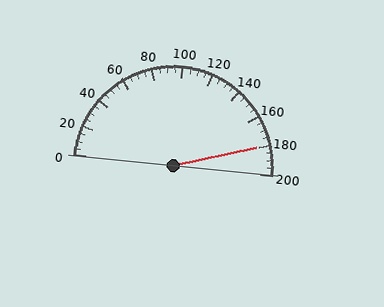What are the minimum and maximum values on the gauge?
The gauge ranges from 0 to 200.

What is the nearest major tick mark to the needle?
The nearest major tick mark is 180.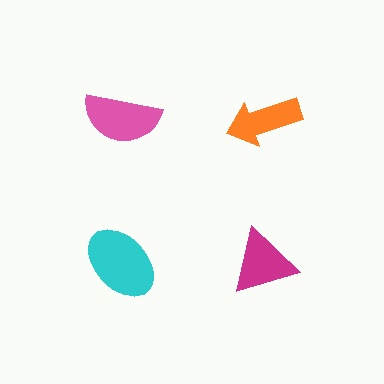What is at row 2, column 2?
A magenta triangle.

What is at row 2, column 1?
A cyan ellipse.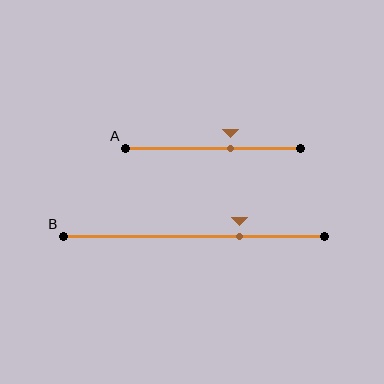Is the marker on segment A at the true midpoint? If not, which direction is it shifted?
No, the marker on segment A is shifted to the right by about 10% of the segment length.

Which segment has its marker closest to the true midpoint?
Segment A has its marker closest to the true midpoint.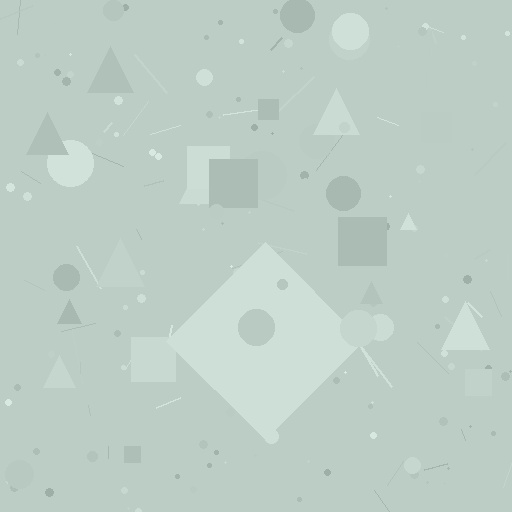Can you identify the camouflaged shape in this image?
The camouflaged shape is a diamond.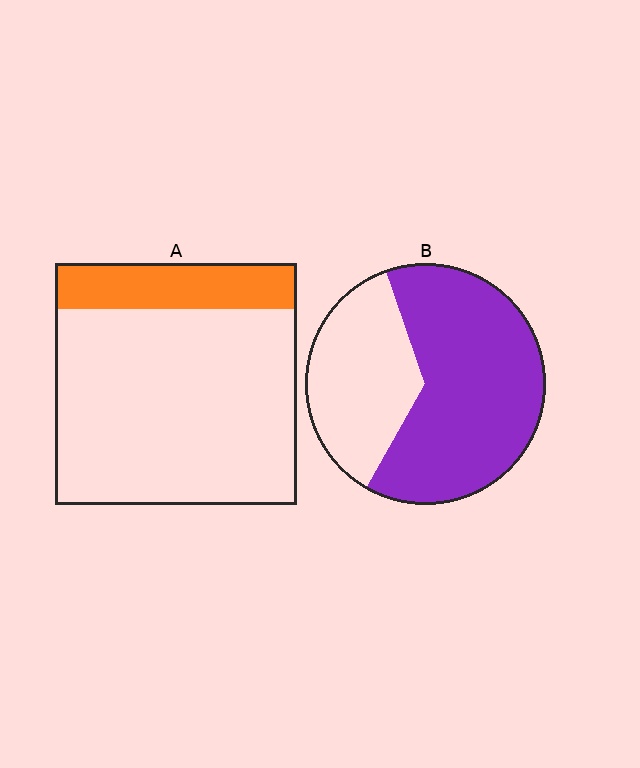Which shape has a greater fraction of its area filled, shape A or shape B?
Shape B.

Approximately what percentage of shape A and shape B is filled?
A is approximately 20% and B is approximately 65%.